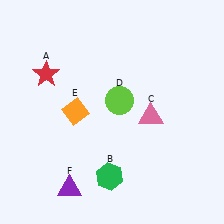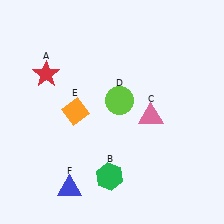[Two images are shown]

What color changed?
The triangle (F) changed from purple in Image 1 to blue in Image 2.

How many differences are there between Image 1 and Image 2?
There is 1 difference between the two images.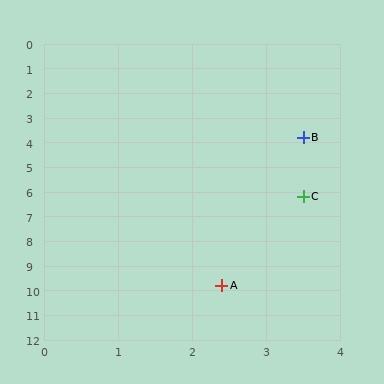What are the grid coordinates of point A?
Point A is at approximately (2.4, 9.8).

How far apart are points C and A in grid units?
Points C and A are about 3.8 grid units apart.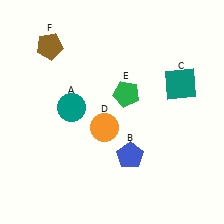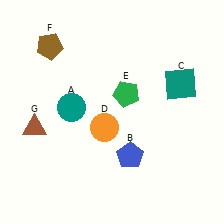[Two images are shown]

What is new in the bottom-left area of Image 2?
A brown triangle (G) was added in the bottom-left area of Image 2.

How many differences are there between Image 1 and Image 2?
There is 1 difference between the two images.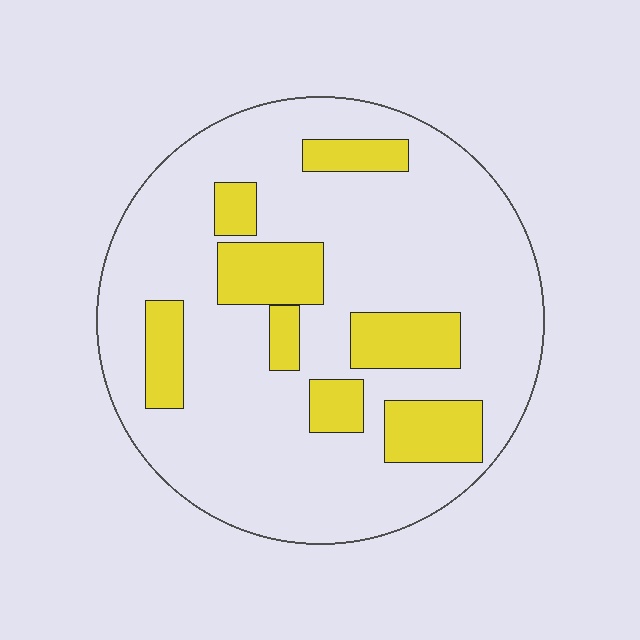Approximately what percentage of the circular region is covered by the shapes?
Approximately 20%.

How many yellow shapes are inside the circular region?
8.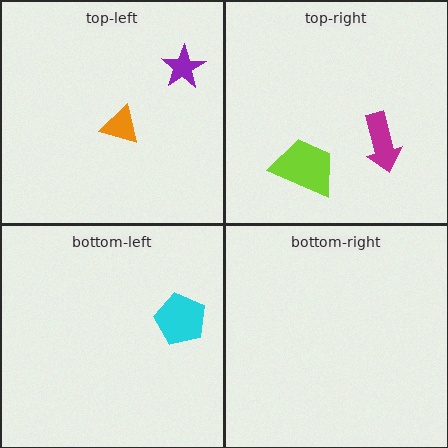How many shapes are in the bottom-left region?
1.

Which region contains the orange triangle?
The top-left region.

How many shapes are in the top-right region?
2.